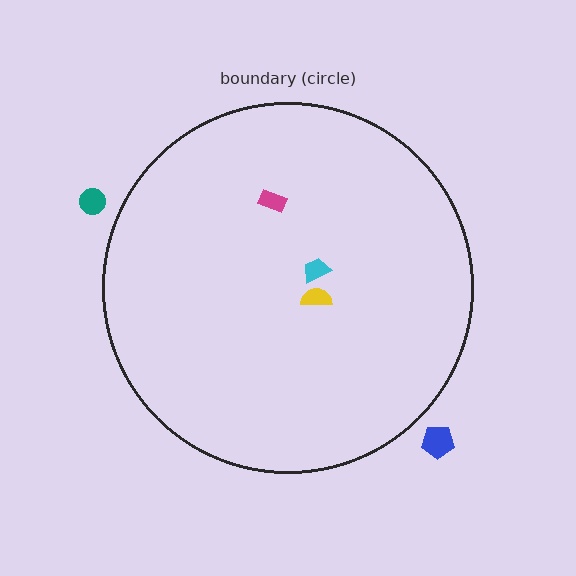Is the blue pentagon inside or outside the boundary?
Outside.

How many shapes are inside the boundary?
3 inside, 2 outside.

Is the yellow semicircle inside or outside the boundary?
Inside.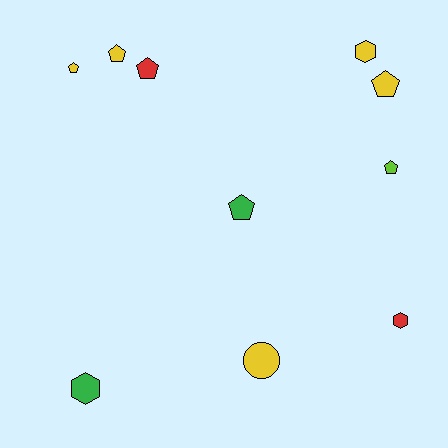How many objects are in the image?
There are 10 objects.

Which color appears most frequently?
Yellow, with 5 objects.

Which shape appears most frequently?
Pentagon, with 6 objects.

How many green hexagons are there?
There is 1 green hexagon.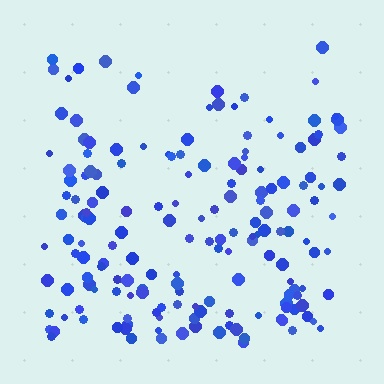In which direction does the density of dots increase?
From top to bottom, with the bottom side densest.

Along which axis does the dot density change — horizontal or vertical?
Vertical.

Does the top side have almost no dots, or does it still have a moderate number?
Still a moderate number, just noticeably fewer than the bottom.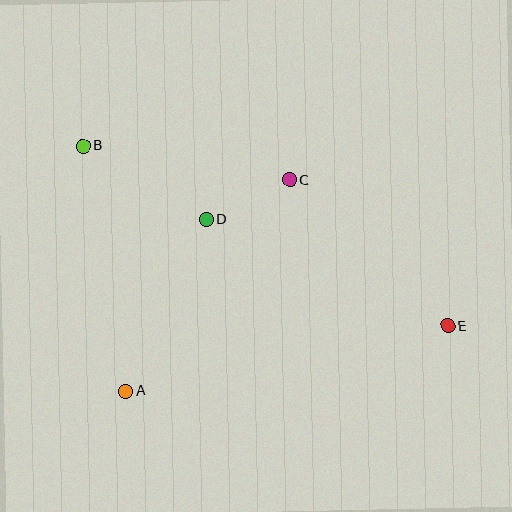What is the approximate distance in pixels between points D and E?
The distance between D and E is approximately 264 pixels.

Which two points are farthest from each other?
Points B and E are farthest from each other.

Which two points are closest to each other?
Points C and D are closest to each other.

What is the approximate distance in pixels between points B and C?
The distance between B and C is approximately 210 pixels.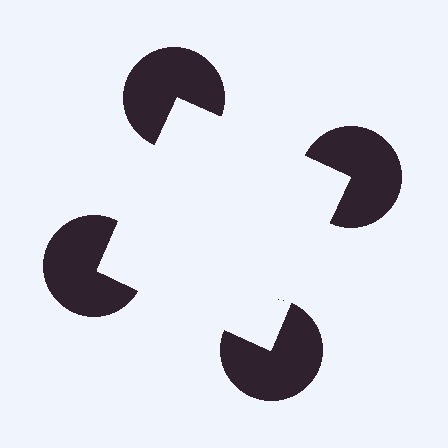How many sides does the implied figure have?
4 sides.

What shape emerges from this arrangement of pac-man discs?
An illusory square — its edges are inferred from the aligned wedge cuts in the pac-man discs, not physically drawn.